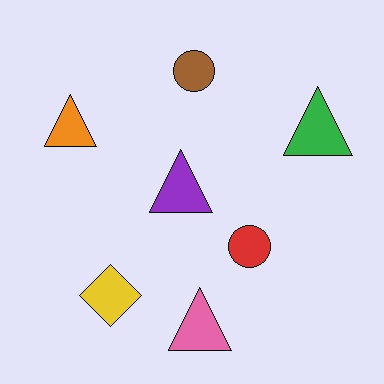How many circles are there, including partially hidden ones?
There are 2 circles.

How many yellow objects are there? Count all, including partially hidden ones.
There is 1 yellow object.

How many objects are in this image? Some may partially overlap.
There are 7 objects.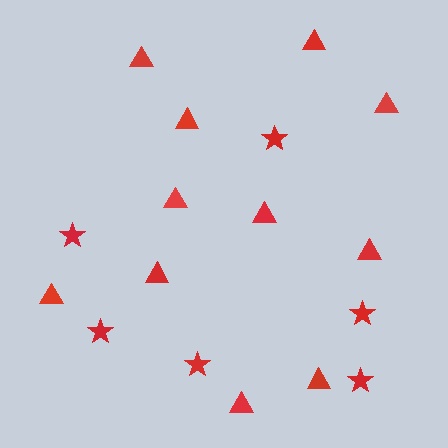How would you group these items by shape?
There are 2 groups: one group of triangles (11) and one group of stars (6).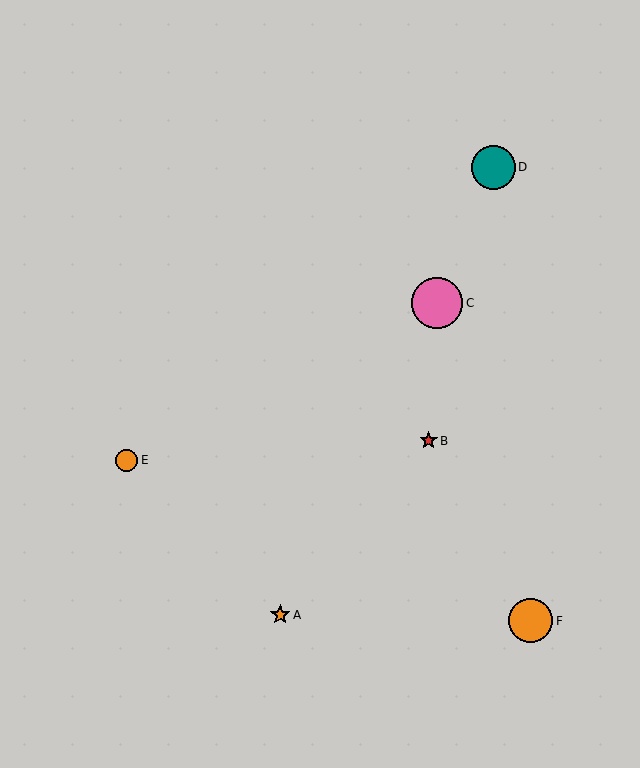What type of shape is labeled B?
Shape B is a red star.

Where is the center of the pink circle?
The center of the pink circle is at (437, 303).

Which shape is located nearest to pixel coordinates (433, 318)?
The pink circle (labeled C) at (437, 303) is nearest to that location.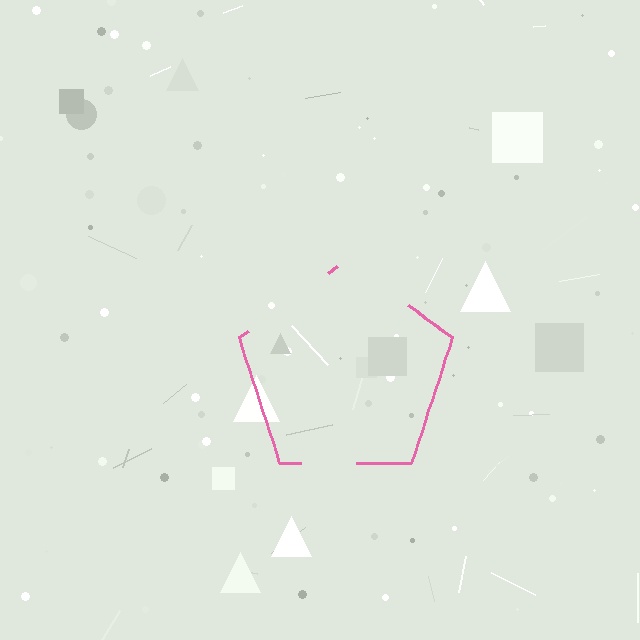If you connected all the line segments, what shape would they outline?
They would outline a pentagon.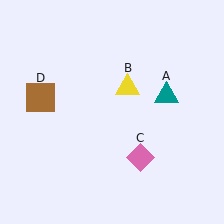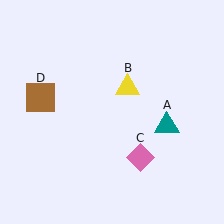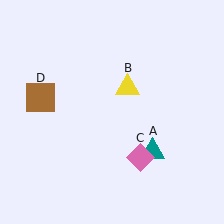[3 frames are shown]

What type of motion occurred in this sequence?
The teal triangle (object A) rotated clockwise around the center of the scene.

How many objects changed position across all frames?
1 object changed position: teal triangle (object A).